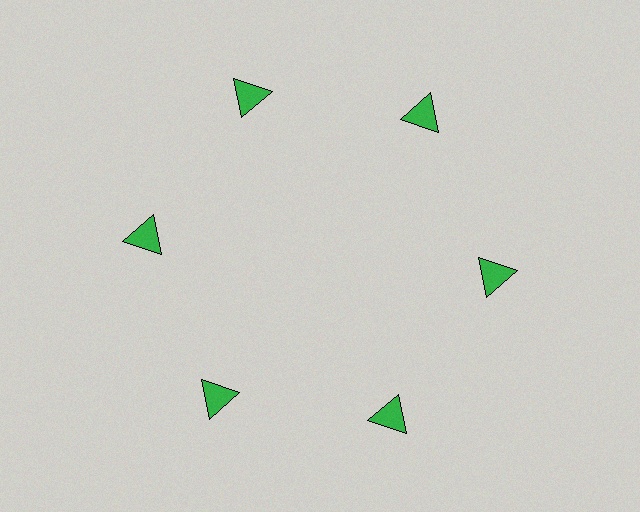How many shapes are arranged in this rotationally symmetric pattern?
There are 6 shapes, arranged in 6 groups of 1.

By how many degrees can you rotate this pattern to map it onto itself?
The pattern maps onto itself every 60 degrees of rotation.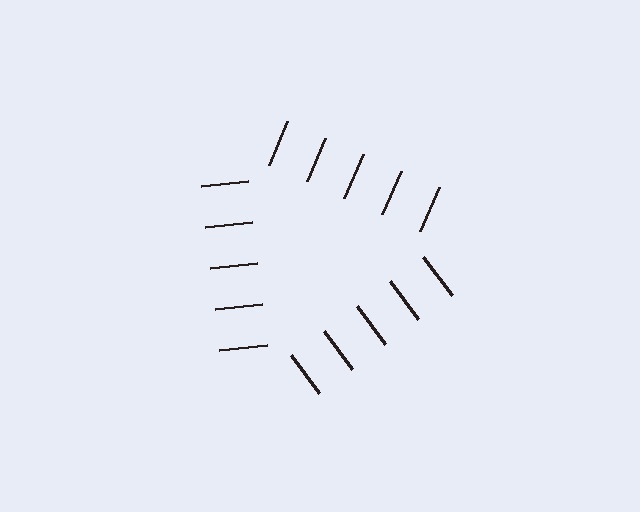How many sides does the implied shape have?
3 sides — the line-ends trace a triangle.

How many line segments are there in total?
15 — 5 along each of the 3 edges.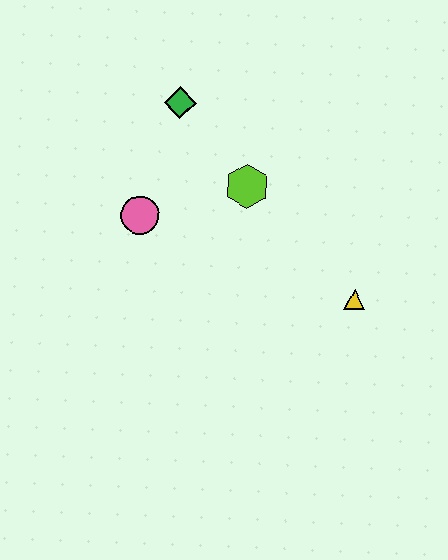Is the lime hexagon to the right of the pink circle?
Yes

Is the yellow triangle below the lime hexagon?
Yes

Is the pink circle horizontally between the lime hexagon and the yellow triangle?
No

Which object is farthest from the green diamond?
The yellow triangle is farthest from the green diamond.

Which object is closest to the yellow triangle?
The lime hexagon is closest to the yellow triangle.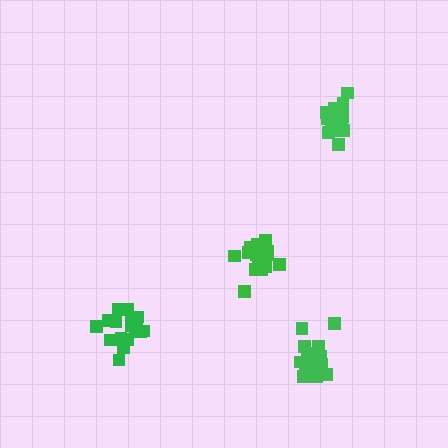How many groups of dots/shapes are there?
There are 4 groups.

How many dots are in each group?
Group 1: 18 dots, Group 2: 16 dots, Group 3: 17 dots, Group 4: 16 dots (67 total).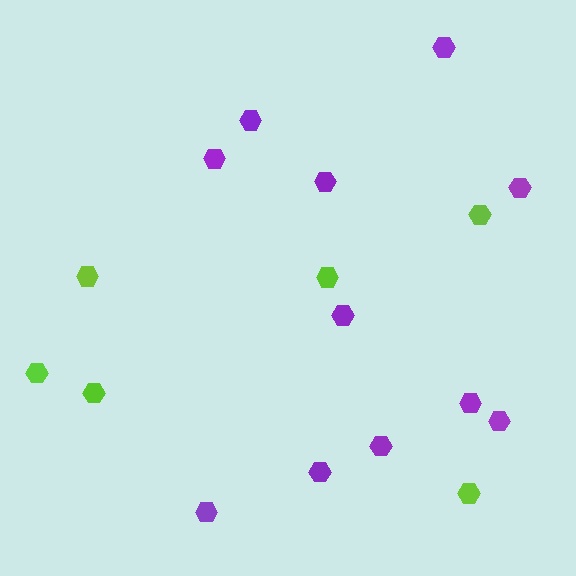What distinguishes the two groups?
There are 2 groups: one group of lime hexagons (6) and one group of purple hexagons (11).